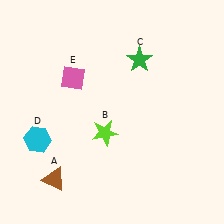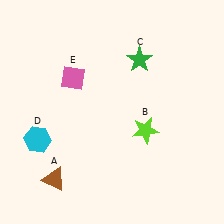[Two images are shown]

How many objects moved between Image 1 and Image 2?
1 object moved between the two images.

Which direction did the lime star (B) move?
The lime star (B) moved right.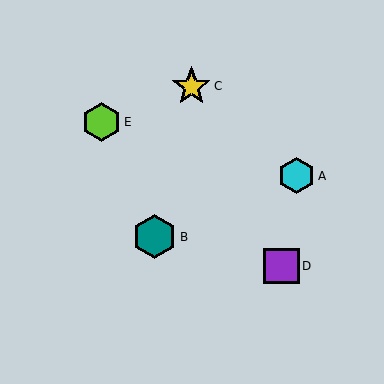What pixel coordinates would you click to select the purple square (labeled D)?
Click at (281, 266) to select the purple square D.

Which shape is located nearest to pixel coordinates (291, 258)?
The purple square (labeled D) at (281, 266) is nearest to that location.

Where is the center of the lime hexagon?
The center of the lime hexagon is at (102, 122).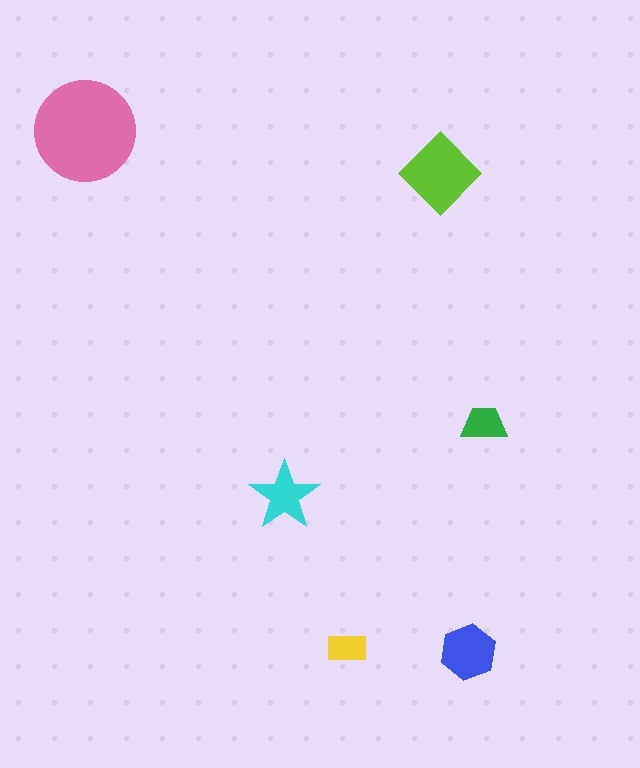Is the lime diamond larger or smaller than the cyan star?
Larger.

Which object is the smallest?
The yellow rectangle.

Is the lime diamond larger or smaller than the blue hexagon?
Larger.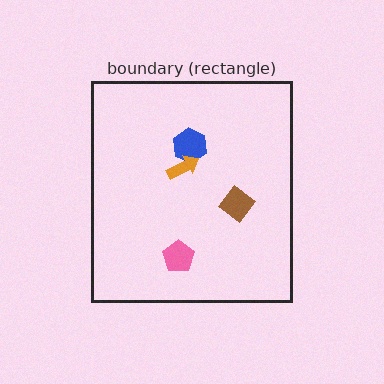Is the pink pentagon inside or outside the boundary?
Inside.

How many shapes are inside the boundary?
4 inside, 0 outside.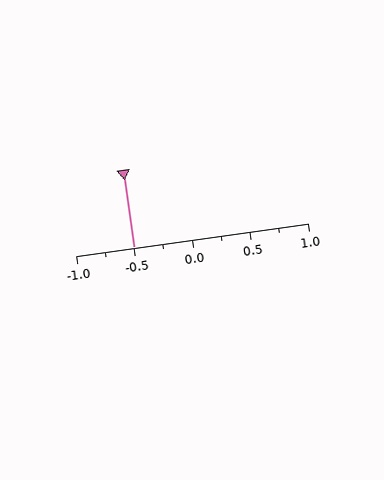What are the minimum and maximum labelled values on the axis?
The axis runs from -1.0 to 1.0.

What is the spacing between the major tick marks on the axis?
The major ticks are spaced 0.5 apart.